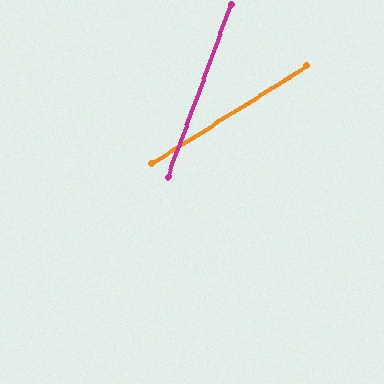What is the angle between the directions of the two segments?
Approximately 38 degrees.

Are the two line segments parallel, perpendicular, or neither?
Neither parallel nor perpendicular — they differ by about 38°.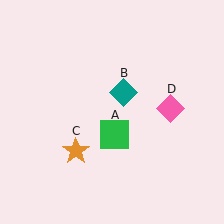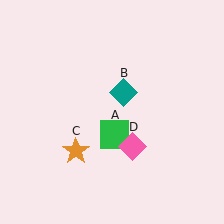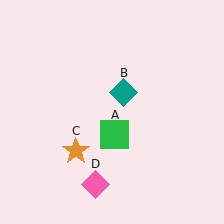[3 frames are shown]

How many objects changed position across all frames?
1 object changed position: pink diamond (object D).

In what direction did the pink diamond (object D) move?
The pink diamond (object D) moved down and to the left.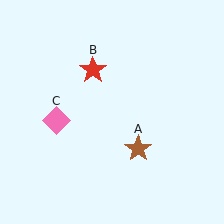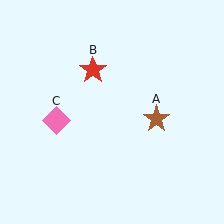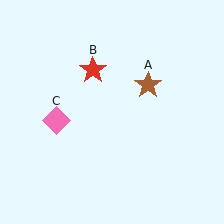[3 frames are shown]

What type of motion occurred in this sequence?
The brown star (object A) rotated counterclockwise around the center of the scene.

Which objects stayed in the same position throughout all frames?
Red star (object B) and pink diamond (object C) remained stationary.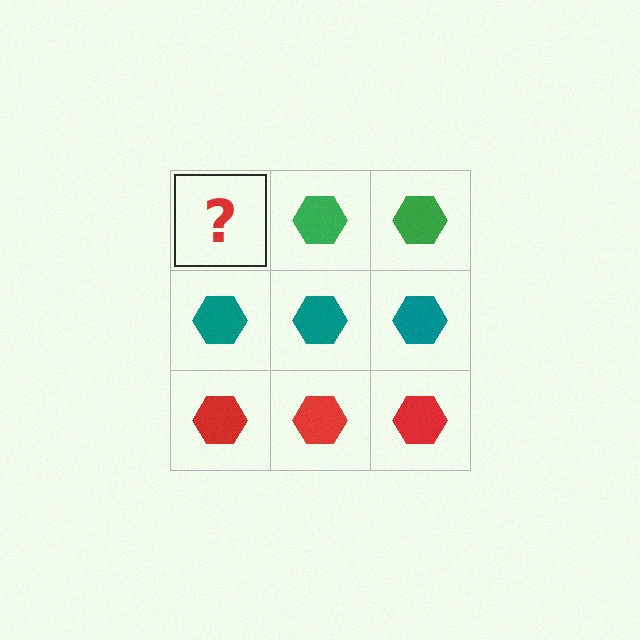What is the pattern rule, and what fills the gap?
The rule is that each row has a consistent color. The gap should be filled with a green hexagon.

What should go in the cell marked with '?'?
The missing cell should contain a green hexagon.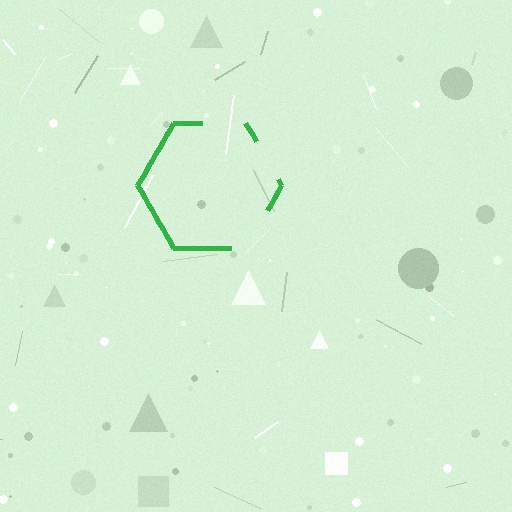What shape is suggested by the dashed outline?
The dashed outline suggests a hexagon.